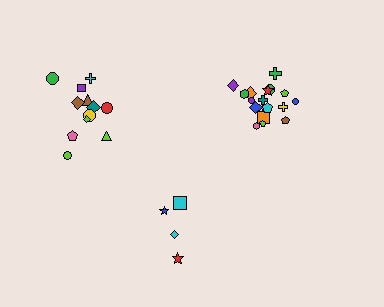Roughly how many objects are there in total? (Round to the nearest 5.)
Roughly 35 objects in total.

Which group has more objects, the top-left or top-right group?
The top-right group.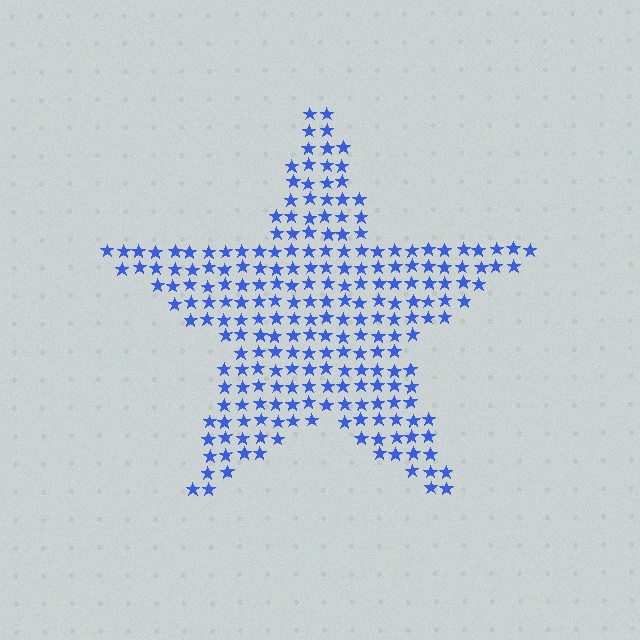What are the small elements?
The small elements are stars.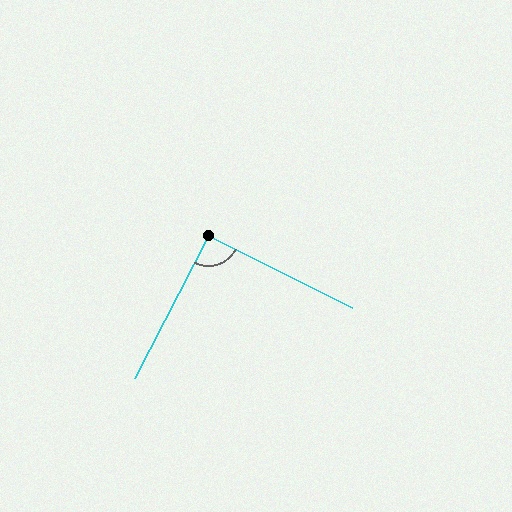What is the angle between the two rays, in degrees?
Approximately 91 degrees.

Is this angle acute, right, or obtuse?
It is approximately a right angle.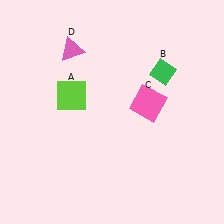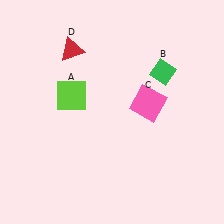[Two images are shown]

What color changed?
The triangle (D) changed from pink in Image 1 to red in Image 2.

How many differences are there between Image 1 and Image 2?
There is 1 difference between the two images.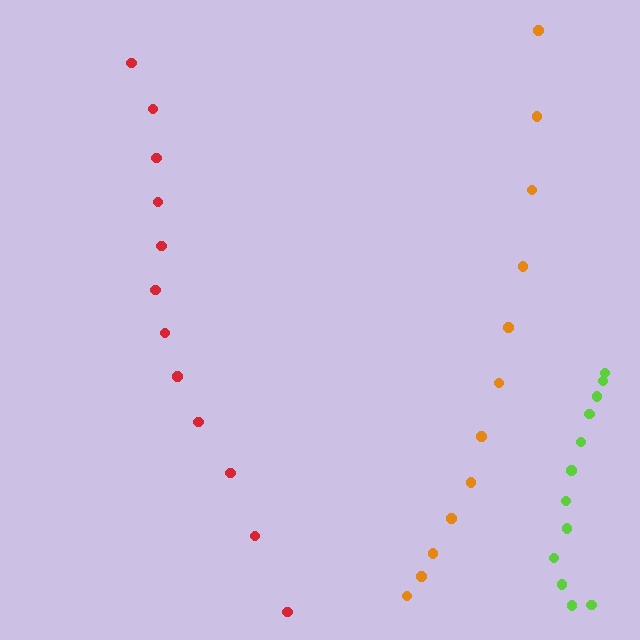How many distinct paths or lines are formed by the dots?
There are 3 distinct paths.